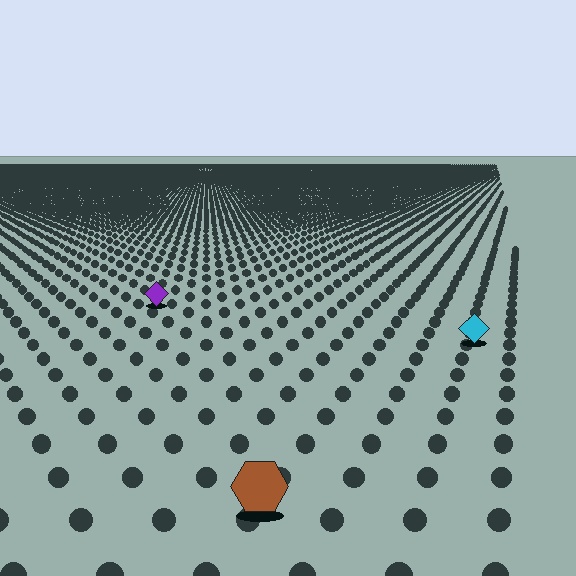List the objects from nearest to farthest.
From nearest to farthest: the brown hexagon, the cyan diamond, the purple diamond.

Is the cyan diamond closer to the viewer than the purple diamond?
Yes. The cyan diamond is closer — you can tell from the texture gradient: the ground texture is coarser near it.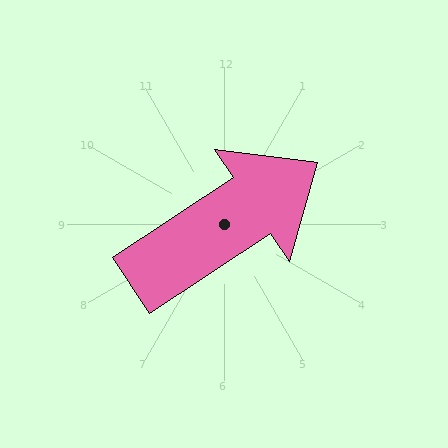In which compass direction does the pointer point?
Northeast.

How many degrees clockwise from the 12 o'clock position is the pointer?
Approximately 56 degrees.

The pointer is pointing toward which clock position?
Roughly 2 o'clock.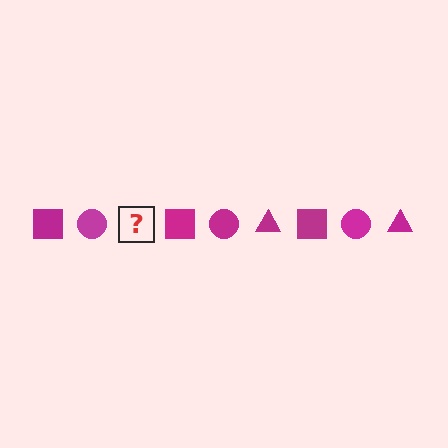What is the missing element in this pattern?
The missing element is a magenta triangle.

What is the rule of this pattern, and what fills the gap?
The rule is that the pattern cycles through square, circle, triangle shapes in magenta. The gap should be filled with a magenta triangle.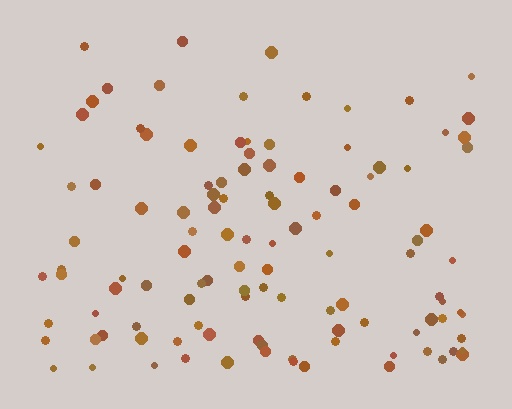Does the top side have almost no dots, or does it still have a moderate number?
Still a moderate number, just noticeably fewer than the bottom.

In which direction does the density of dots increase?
From top to bottom, with the bottom side densest.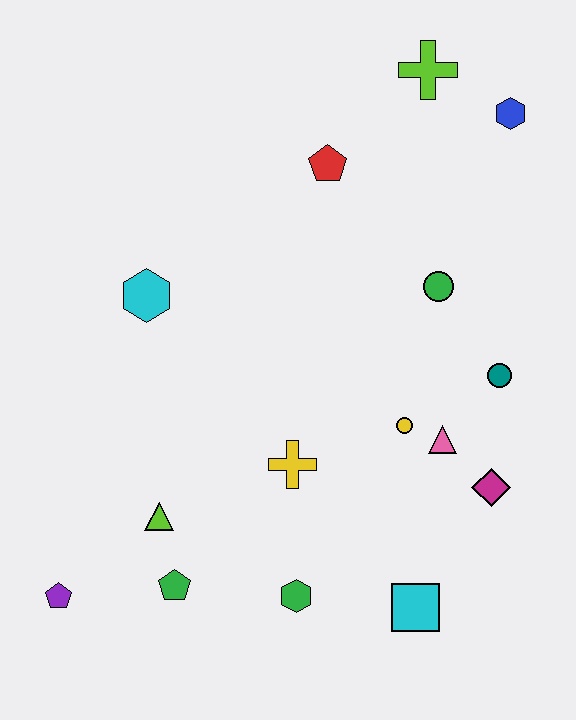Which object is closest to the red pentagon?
The lime cross is closest to the red pentagon.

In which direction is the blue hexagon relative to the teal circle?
The blue hexagon is above the teal circle.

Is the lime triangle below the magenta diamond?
Yes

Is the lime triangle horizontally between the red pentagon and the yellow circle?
No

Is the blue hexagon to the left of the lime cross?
No